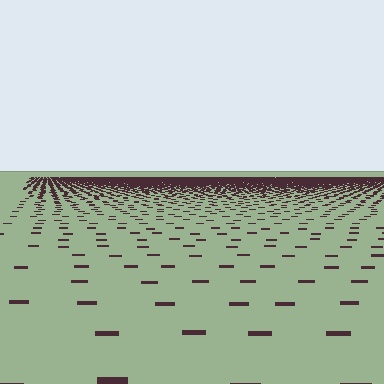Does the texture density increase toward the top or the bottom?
Density increases toward the top.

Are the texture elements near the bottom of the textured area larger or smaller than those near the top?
Larger. Near the bottom, elements are closer to the viewer and appear at a bigger on-screen size.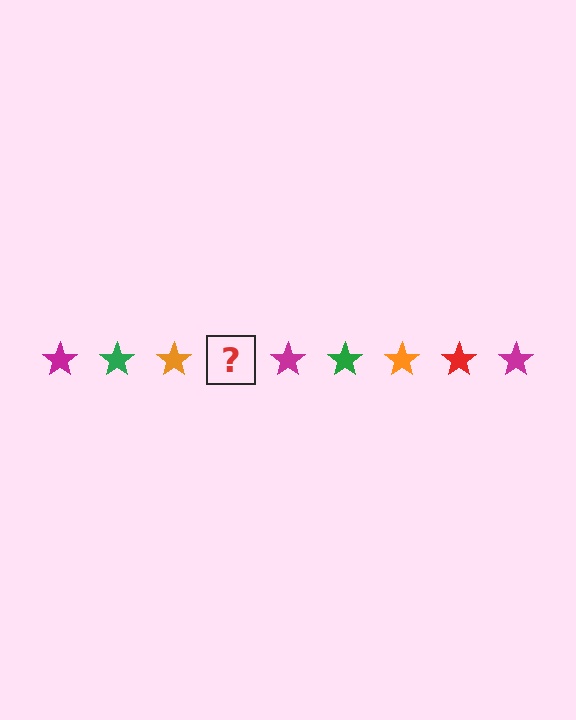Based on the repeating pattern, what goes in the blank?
The blank should be a red star.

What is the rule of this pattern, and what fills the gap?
The rule is that the pattern cycles through magenta, green, orange, red stars. The gap should be filled with a red star.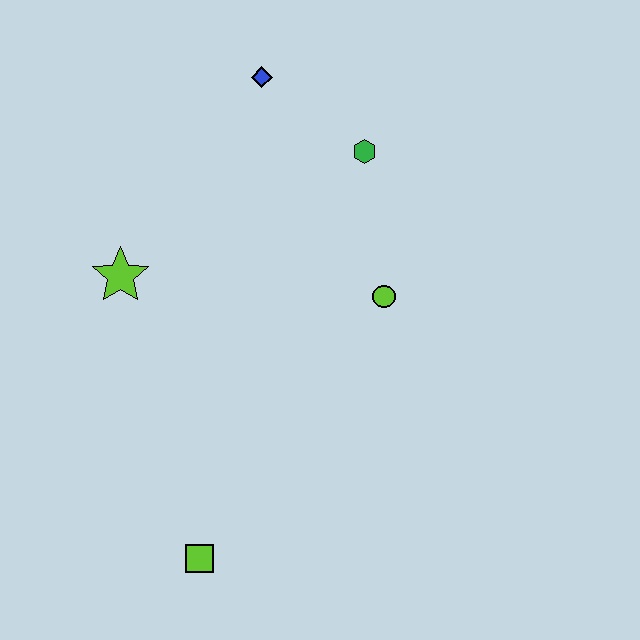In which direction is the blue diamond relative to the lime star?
The blue diamond is above the lime star.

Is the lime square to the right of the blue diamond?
No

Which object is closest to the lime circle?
The green hexagon is closest to the lime circle.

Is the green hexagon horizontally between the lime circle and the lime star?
Yes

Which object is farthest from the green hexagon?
The lime square is farthest from the green hexagon.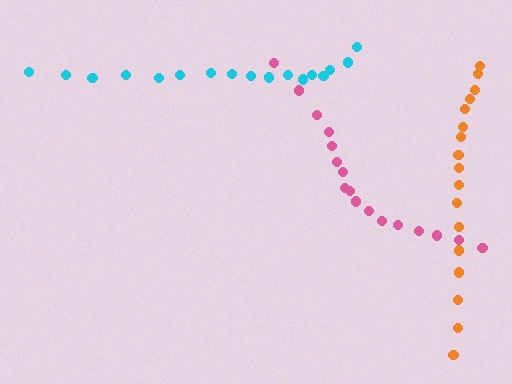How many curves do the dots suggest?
There are 3 distinct paths.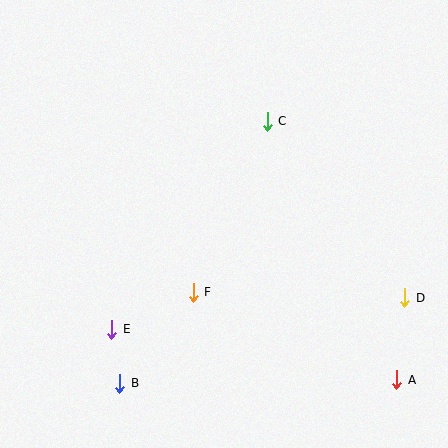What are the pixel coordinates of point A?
Point A is at (397, 380).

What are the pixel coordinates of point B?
Point B is at (120, 383).